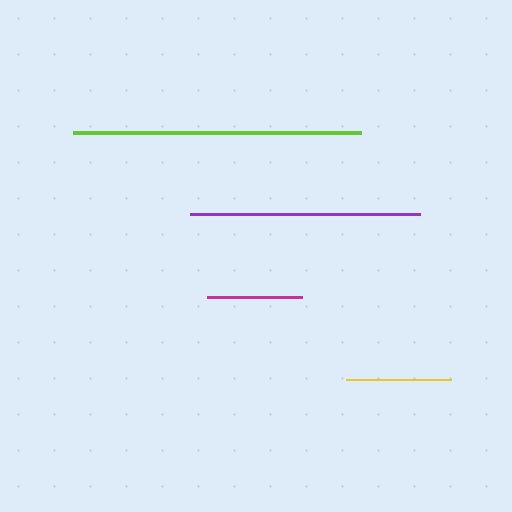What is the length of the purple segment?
The purple segment is approximately 230 pixels long.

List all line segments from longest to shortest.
From longest to shortest: lime, purple, yellow, magenta.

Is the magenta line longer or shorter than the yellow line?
The yellow line is longer than the magenta line.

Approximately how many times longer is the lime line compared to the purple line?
The lime line is approximately 1.3 times the length of the purple line.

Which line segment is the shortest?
The magenta line is the shortest at approximately 95 pixels.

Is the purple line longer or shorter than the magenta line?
The purple line is longer than the magenta line.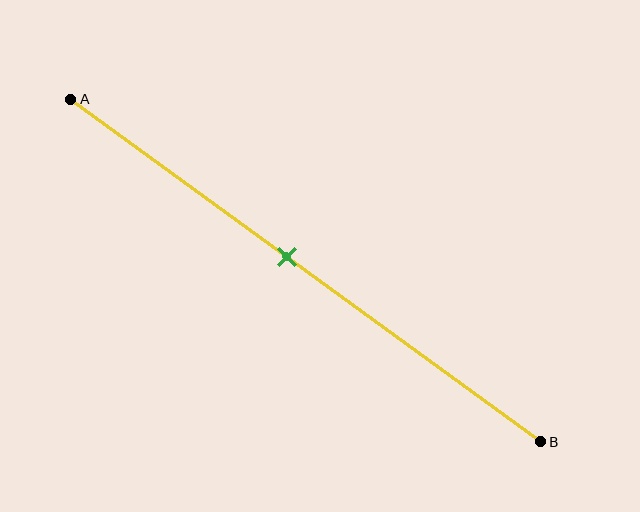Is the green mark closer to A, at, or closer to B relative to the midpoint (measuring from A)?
The green mark is closer to point A than the midpoint of segment AB.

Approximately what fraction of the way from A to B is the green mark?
The green mark is approximately 45% of the way from A to B.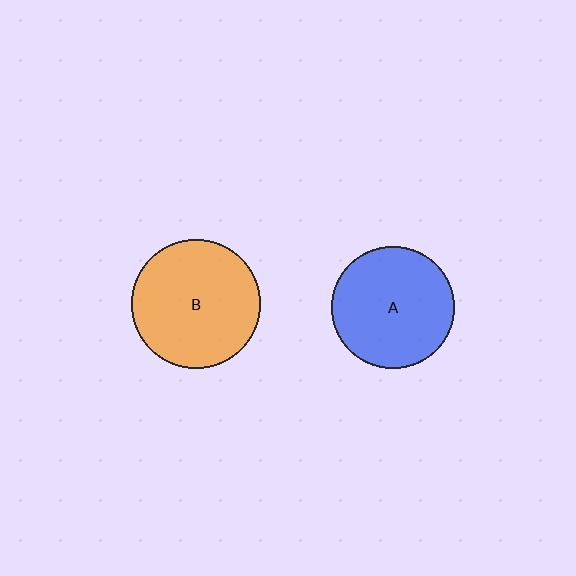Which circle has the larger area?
Circle B (orange).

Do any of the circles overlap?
No, none of the circles overlap.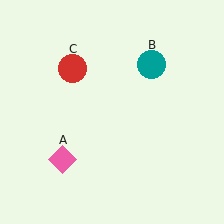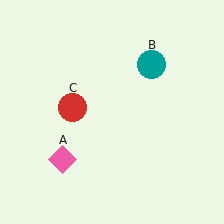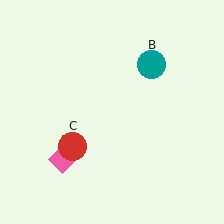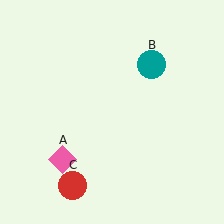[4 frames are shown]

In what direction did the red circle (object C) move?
The red circle (object C) moved down.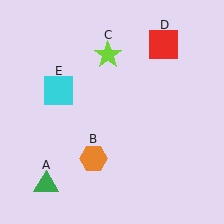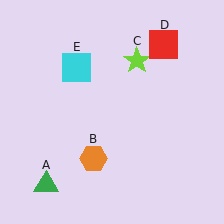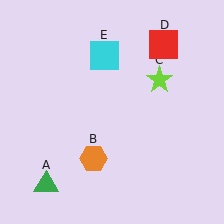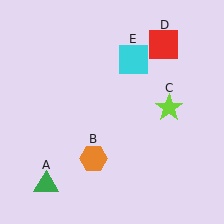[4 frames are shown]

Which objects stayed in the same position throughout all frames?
Green triangle (object A) and orange hexagon (object B) and red square (object D) remained stationary.